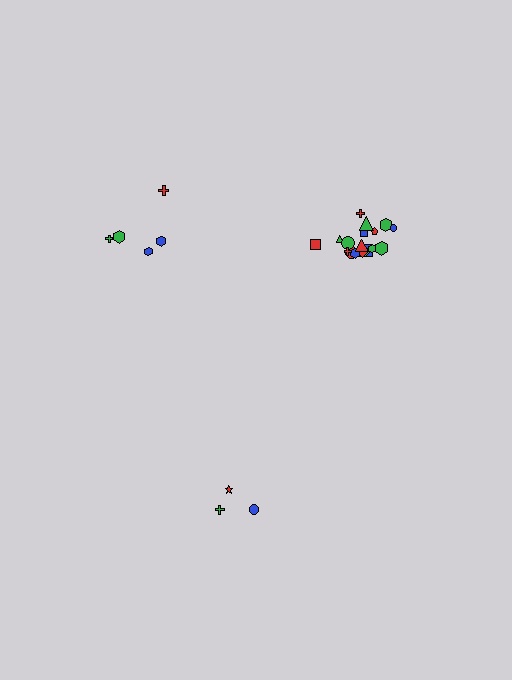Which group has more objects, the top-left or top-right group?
The top-right group.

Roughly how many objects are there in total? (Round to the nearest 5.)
Roughly 25 objects in total.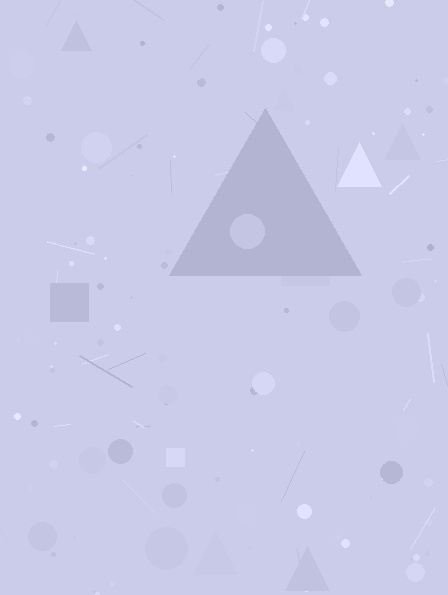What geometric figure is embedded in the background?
A triangle is embedded in the background.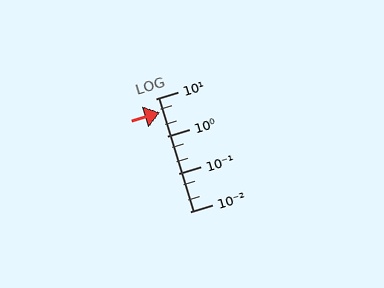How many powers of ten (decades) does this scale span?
The scale spans 3 decades, from 0.01 to 10.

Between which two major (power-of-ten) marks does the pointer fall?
The pointer is between 1 and 10.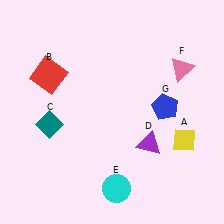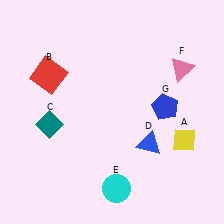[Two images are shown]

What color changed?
The triangle (D) changed from purple in Image 1 to blue in Image 2.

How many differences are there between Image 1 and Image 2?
There is 1 difference between the two images.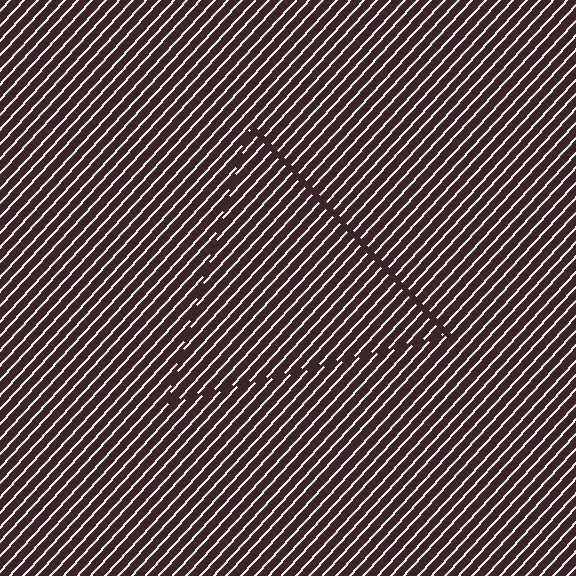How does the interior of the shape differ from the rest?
The interior of the shape contains the same grating, shifted by half a period — the contour is defined by the phase discontinuity where line-ends from the inner and outer gratings abut.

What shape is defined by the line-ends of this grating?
An illusory triangle. The interior of the shape contains the same grating, shifted by half a period — the contour is defined by the phase discontinuity where line-ends from the inner and outer gratings abut.